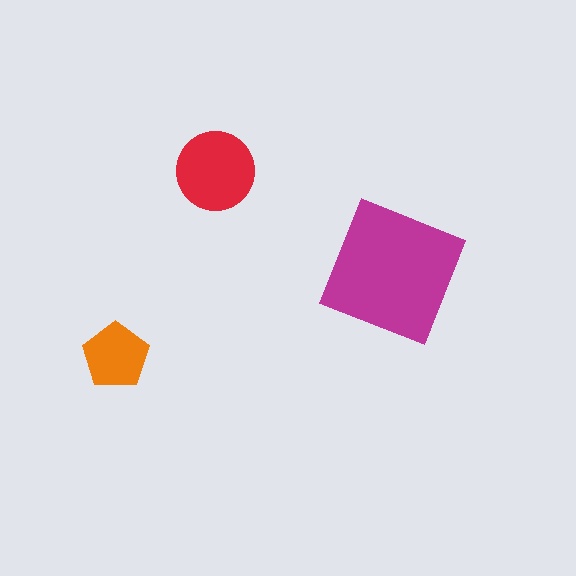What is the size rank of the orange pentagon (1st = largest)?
3rd.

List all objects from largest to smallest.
The magenta square, the red circle, the orange pentagon.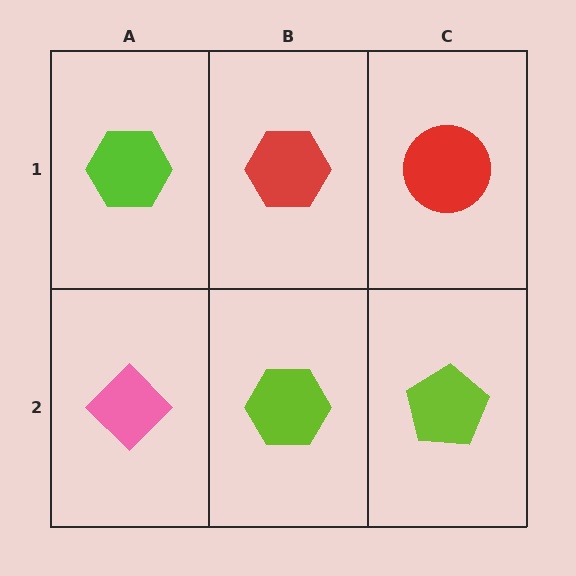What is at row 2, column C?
A lime pentagon.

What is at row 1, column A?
A lime hexagon.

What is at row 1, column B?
A red hexagon.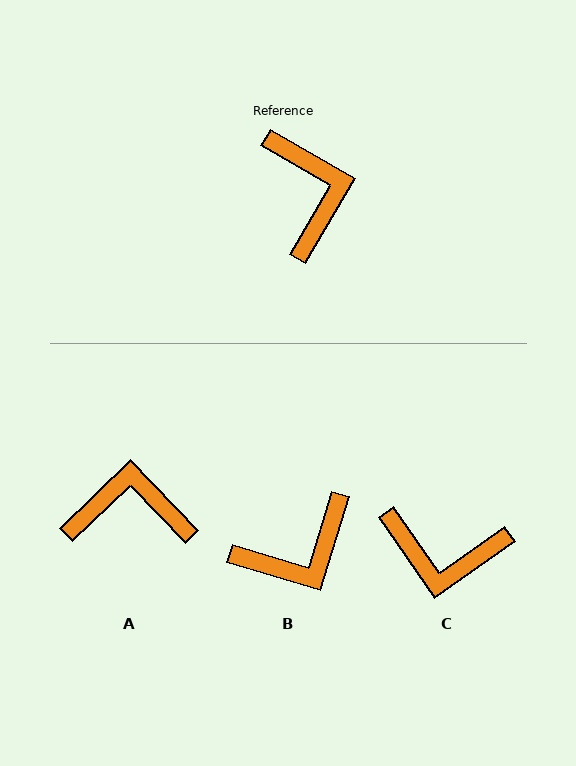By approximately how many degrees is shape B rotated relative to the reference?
Approximately 77 degrees clockwise.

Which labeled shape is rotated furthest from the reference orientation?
C, about 114 degrees away.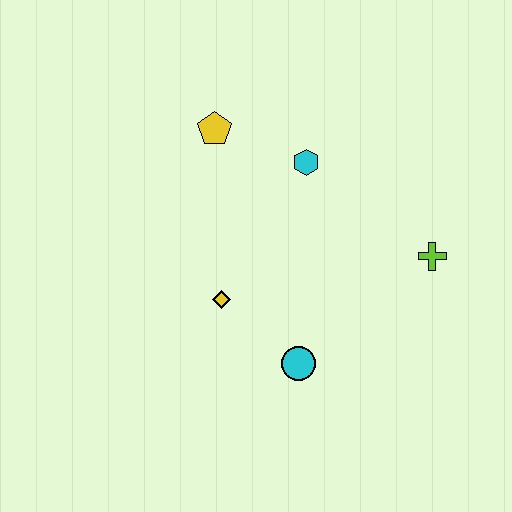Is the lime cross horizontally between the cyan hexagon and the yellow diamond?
No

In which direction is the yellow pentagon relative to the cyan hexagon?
The yellow pentagon is to the left of the cyan hexagon.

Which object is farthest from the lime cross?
The yellow pentagon is farthest from the lime cross.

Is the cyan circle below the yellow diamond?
Yes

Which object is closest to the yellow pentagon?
The cyan hexagon is closest to the yellow pentagon.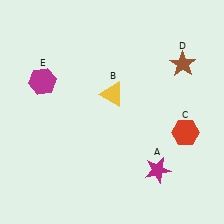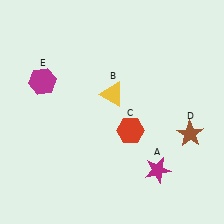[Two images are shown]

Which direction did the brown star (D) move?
The brown star (D) moved down.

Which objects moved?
The objects that moved are: the red hexagon (C), the brown star (D).